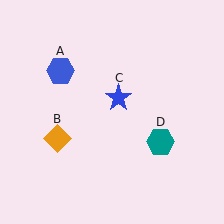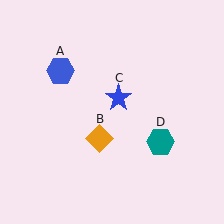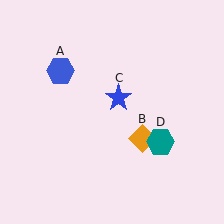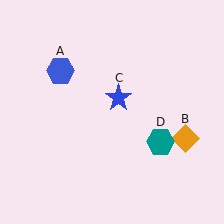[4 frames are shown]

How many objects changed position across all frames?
1 object changed position: orange diamond (object B).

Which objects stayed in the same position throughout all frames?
Blue hexagon (object A) and blue star (object C) and teal hexagon (object D) remained stationary.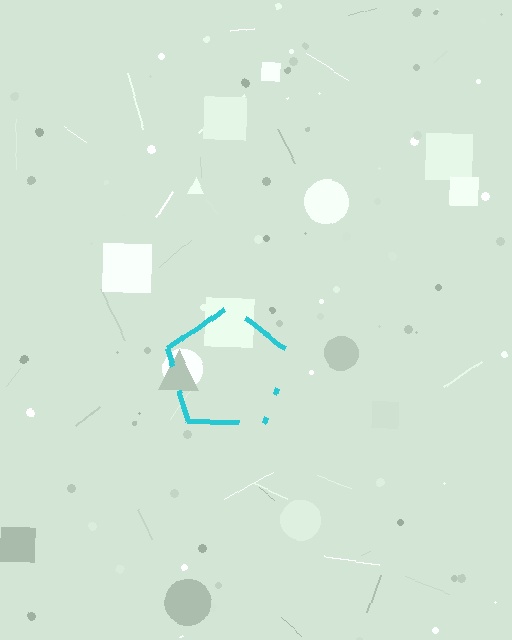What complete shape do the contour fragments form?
The contour fragments form a pentagon.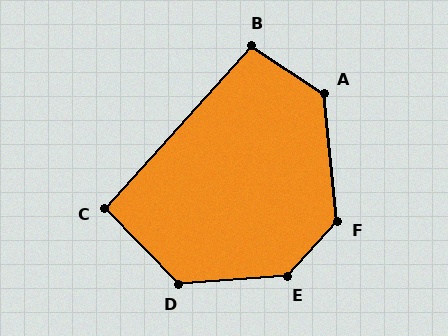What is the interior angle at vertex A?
Approximately 129 degrees (obtuse).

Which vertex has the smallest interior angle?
C, at approximately 94 degrees.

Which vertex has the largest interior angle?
E, at approximately 137 degrees.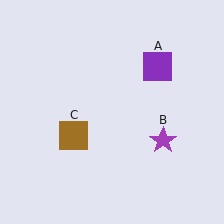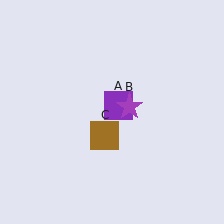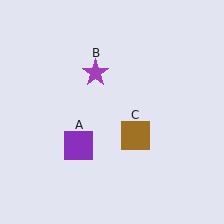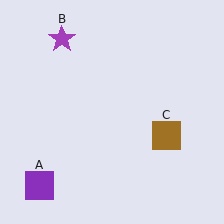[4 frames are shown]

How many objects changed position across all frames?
3 objects changed position: purple square (object A), purple star (object B), brown square (object C).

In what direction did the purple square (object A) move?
The purple square (object A) moved down and to the left.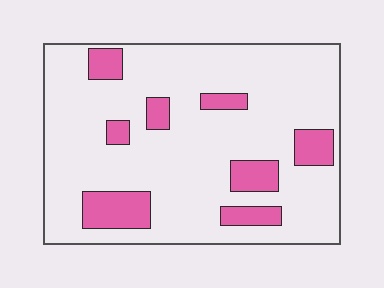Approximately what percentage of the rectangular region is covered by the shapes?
Approximately 15%.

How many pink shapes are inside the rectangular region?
8.